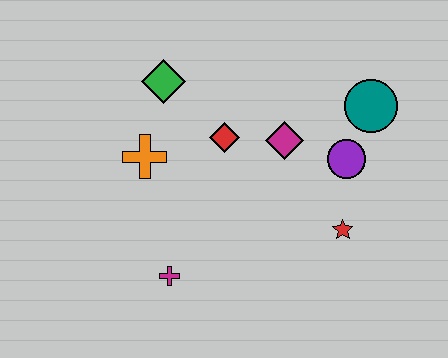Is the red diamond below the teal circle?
Yes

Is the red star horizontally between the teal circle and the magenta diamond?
Yes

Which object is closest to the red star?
The purple circle is closest to the red star.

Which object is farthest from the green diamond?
The red star is farthest from the green diamond.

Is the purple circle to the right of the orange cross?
Yes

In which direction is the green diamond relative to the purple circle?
The green diamond is to the left of the purple circle.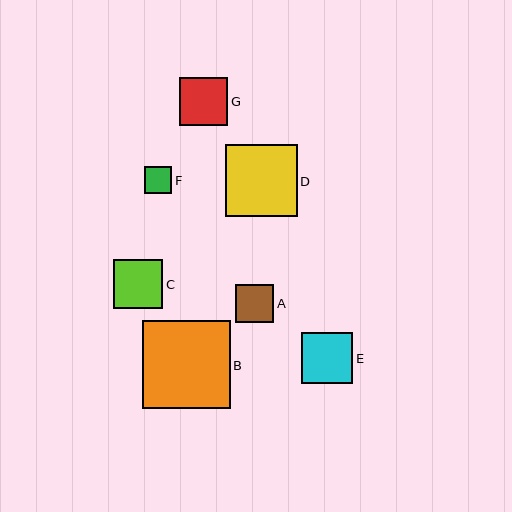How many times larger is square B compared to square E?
Square B is approximately 1.7 times the size of square E.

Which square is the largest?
Square B is the largest with a size of approximately 88 pixels.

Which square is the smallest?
Square F is the smallest with a size of approximately 27 pixels.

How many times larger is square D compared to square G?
Square D is approximately 1.5 times the size of square G.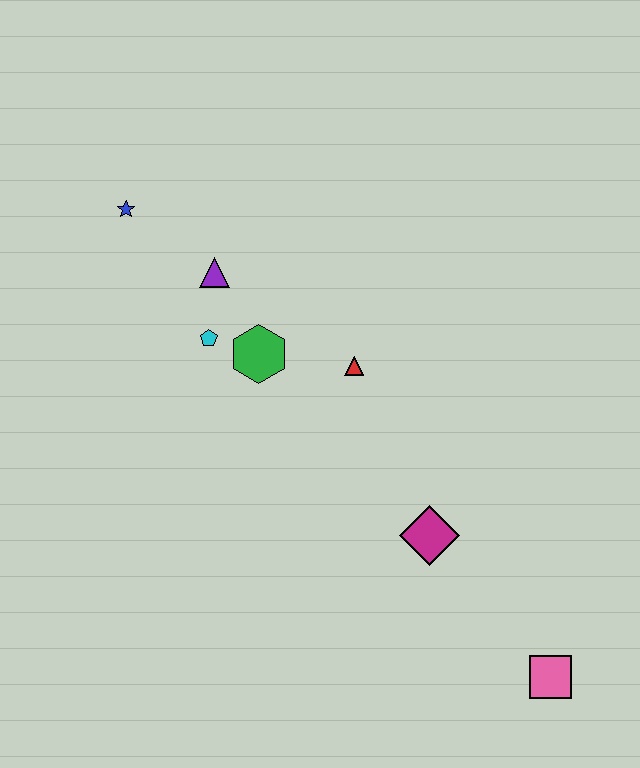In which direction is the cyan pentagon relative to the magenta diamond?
The cyan pentagon is to the left of the magenta diamond.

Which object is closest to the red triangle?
The green hexagon is closest to the red triangle.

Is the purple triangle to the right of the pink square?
No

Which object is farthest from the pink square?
The blue star is farthest from the pink square.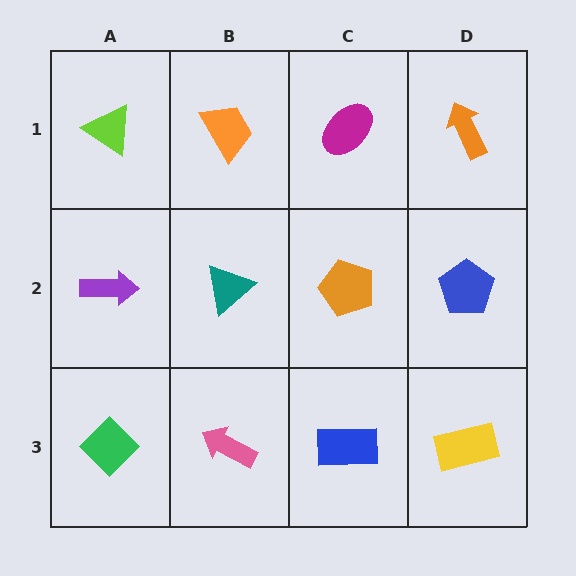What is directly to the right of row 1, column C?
An orange arrow.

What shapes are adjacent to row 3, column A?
A purple arrow (row 2, column A), a pink arrow (row 3, column B).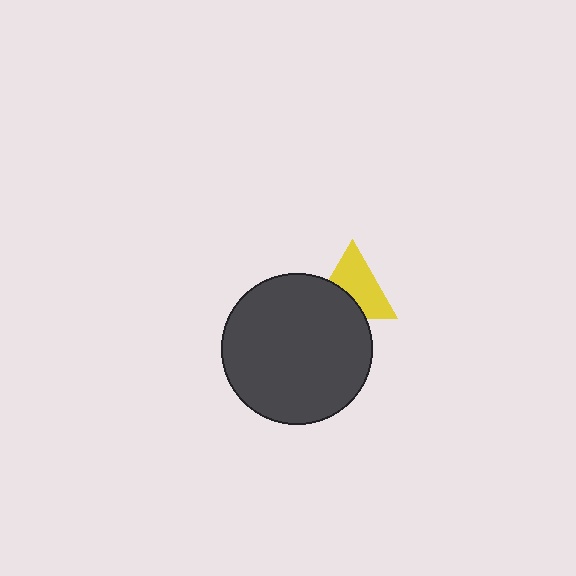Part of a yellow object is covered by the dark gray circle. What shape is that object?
It is a triangle.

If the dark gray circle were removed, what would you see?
You would see the complete yellow triangle.